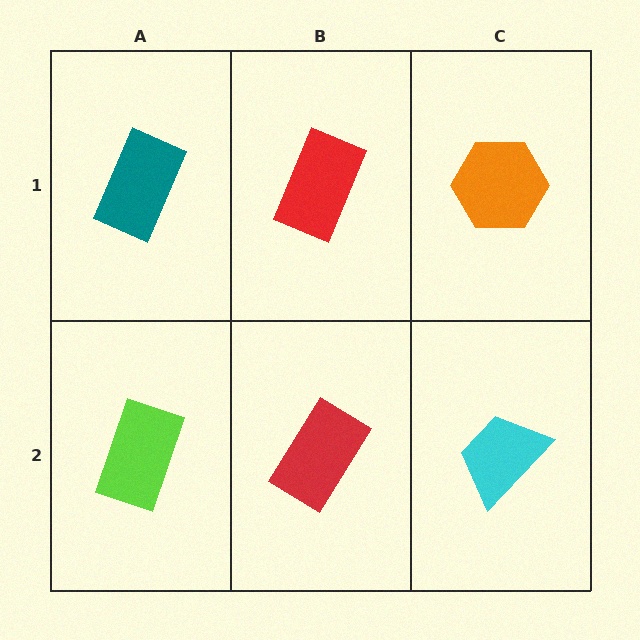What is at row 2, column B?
A red rectangle.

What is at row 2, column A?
A lime rectangle.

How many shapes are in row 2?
3 shapes.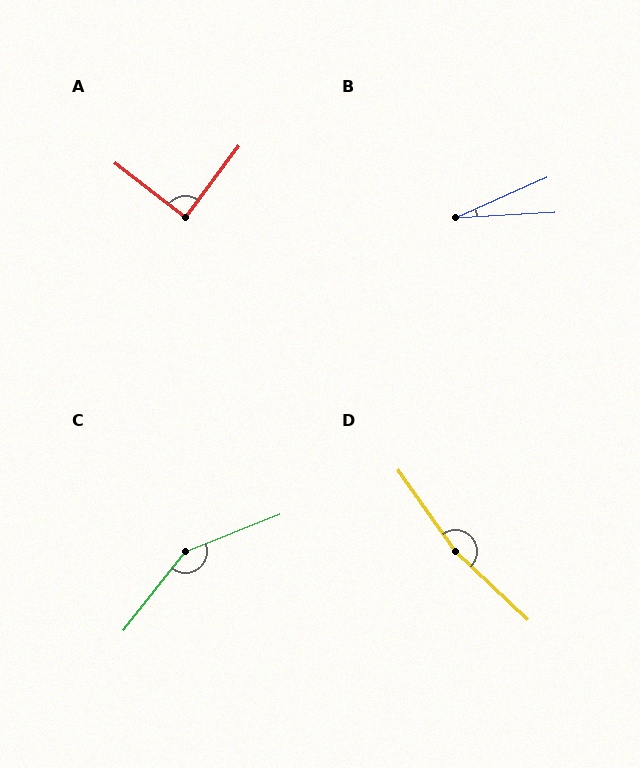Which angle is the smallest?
B, at approximately 21 degrees.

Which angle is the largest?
D, at approximately 169 degrees.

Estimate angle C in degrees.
Approximately 150 degrees.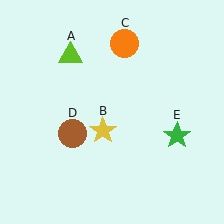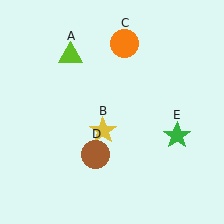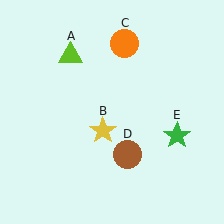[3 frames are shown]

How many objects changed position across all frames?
1 object changed position: brown circle (object D).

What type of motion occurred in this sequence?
The brown circle (object D) rotated counterclockwise around the center of the scene.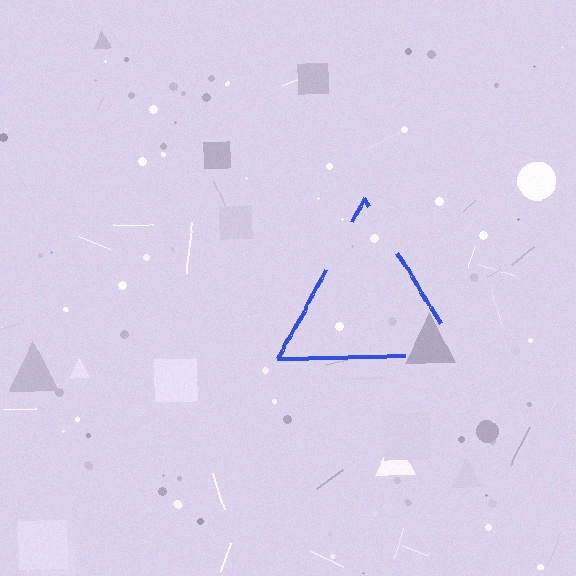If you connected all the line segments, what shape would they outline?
They would outline a triangle.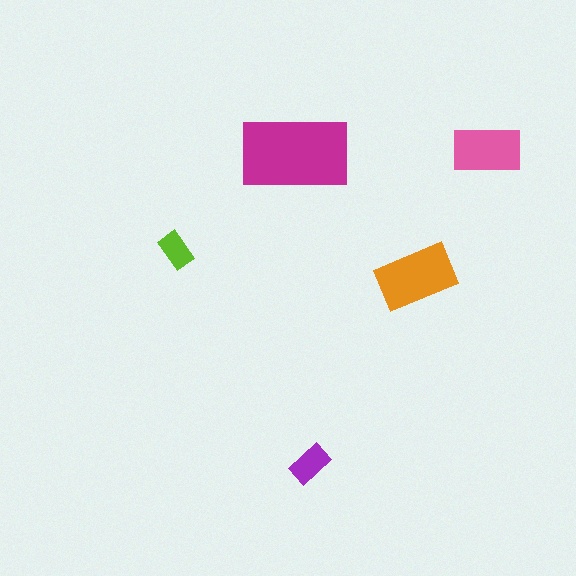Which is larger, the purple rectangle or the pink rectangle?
The pink one.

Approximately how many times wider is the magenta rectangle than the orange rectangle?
About 1.5 times wider.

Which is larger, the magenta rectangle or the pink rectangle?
The magenta one.